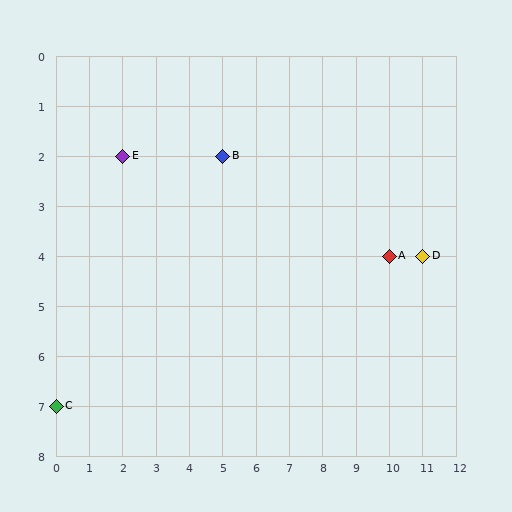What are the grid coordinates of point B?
Point B is at grid coordinates (5, 2).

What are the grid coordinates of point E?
Point E is at grid coordinates (2, 2).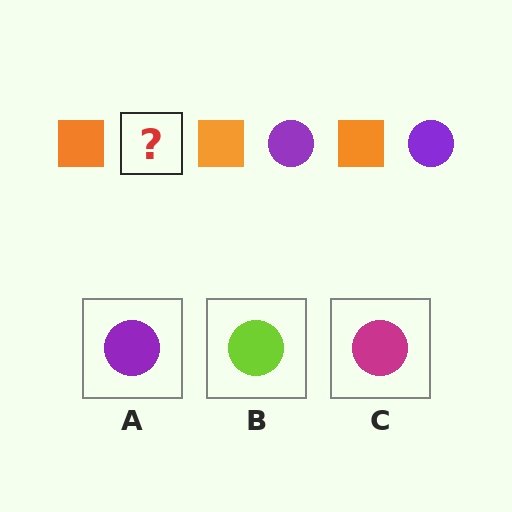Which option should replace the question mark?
Option A.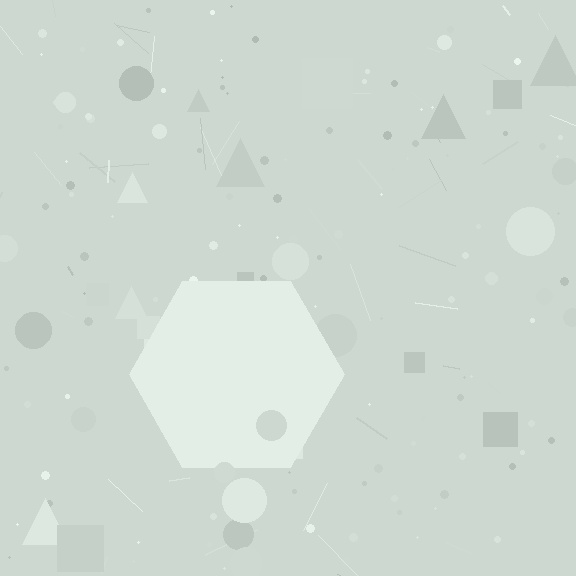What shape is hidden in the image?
A hexagon is hidden in the image.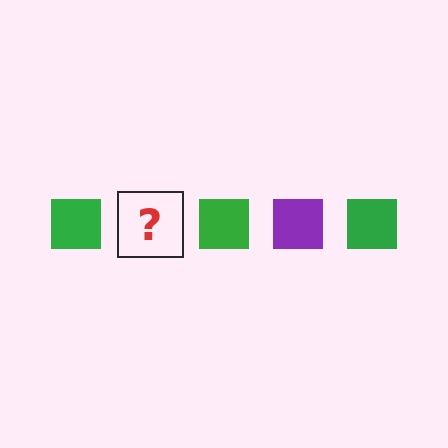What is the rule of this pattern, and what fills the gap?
The rule is that the pattern cycles through green, purple squares. The gap should be filled with a purple square.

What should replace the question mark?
The question mark should be replaced with a purple square.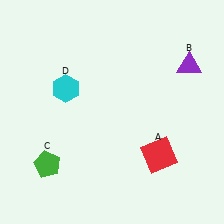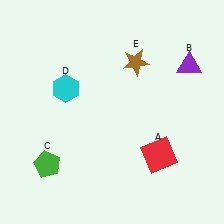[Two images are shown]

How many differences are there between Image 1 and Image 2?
There is 1 difference between the two images.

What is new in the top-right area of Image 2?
A brown star (E) was added in the top-right area of Image 2.